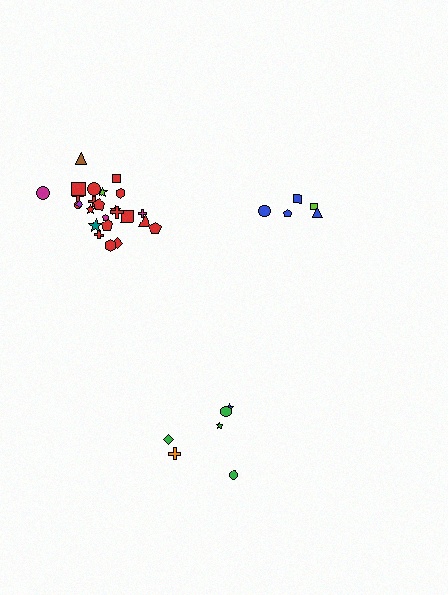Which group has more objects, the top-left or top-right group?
The top-left group.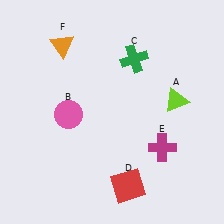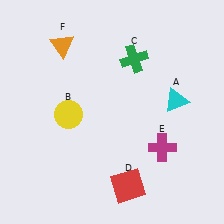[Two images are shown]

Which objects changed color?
A changed from lime to cyan. B changed from pink to yellow.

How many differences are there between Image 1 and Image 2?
There are 2 differences between the two images.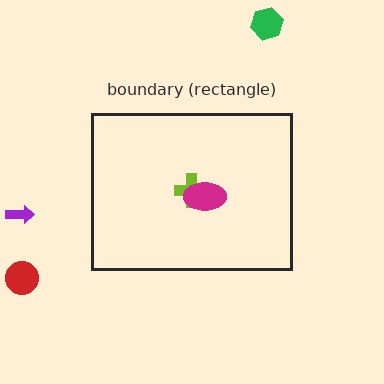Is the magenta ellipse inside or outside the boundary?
Inside.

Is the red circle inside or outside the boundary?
Outside.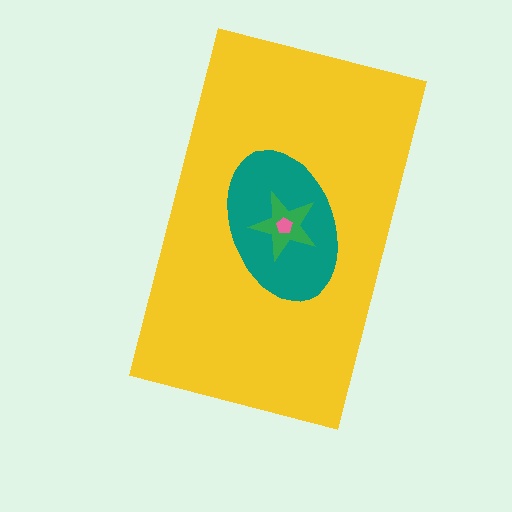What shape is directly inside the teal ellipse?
The green star.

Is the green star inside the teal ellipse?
Yes.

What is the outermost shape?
The yellow rectangle.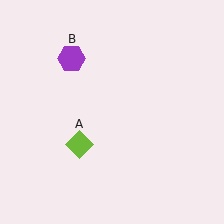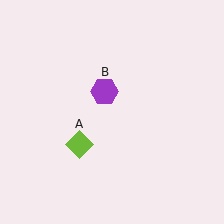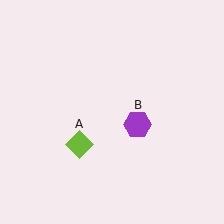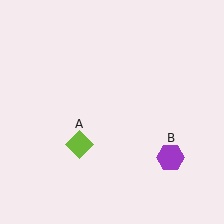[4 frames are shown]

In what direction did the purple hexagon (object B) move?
The purple hexagon (object B) moved down and to the right.